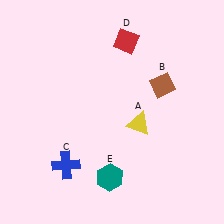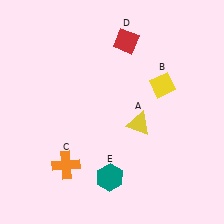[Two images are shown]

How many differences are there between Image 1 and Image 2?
There are 2 differences between the two images.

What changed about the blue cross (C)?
In Image 1, C is blue. In Image 2, it changed to orange.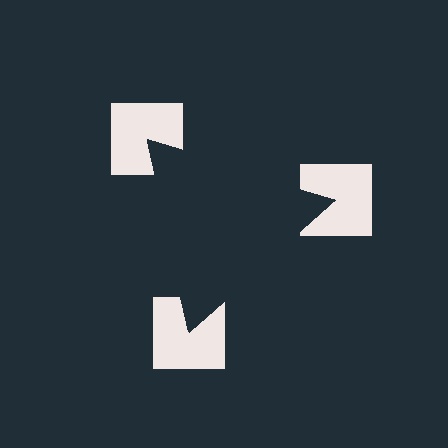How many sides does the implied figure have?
3 sides.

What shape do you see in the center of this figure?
An illusory triangle — its edges are inferred from the aligned wedge cuts in the notched squares, not physically drawn.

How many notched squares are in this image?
There are 3 — one at each vertex of the illusory triangle.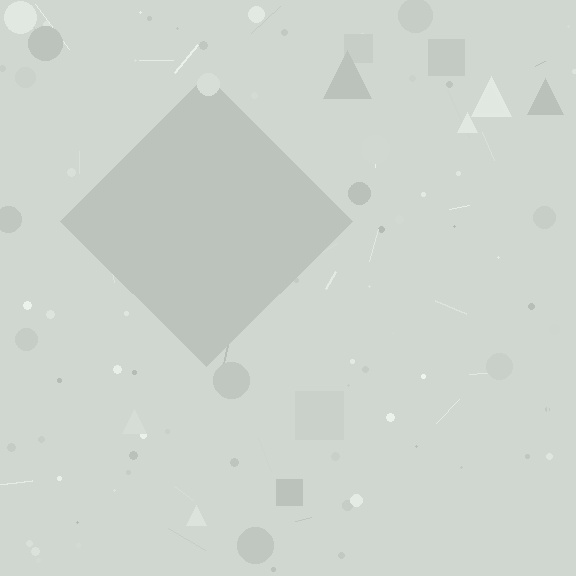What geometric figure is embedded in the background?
A diamond is embedded in the background.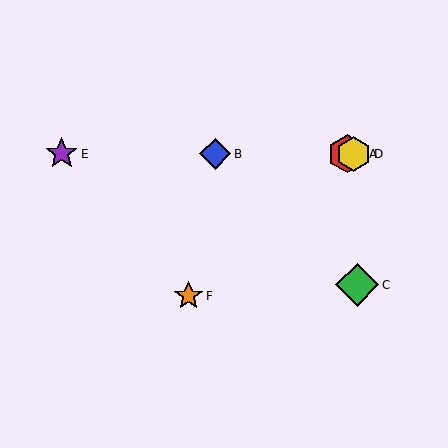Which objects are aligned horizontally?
Objects A, B, D, E are aligned horizontally.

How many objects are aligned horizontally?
4 objects (A, B, D, E) are aligned horizontally.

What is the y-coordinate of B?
Object B is at y≈154.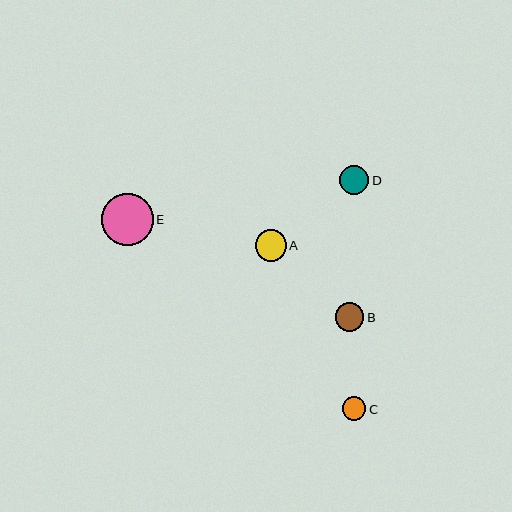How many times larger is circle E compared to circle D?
Circle E is approximately 1.8 times the size of circle D.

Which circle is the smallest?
Circle C is the smallest with a size of approximately 23 pixels.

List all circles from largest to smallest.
From largest to smallest: E, A, D, B, C.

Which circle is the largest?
Circle E is the largest with a size of approximately 52 pixels.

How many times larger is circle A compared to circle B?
Circle A is approximately 1.1 times the size of circle B.